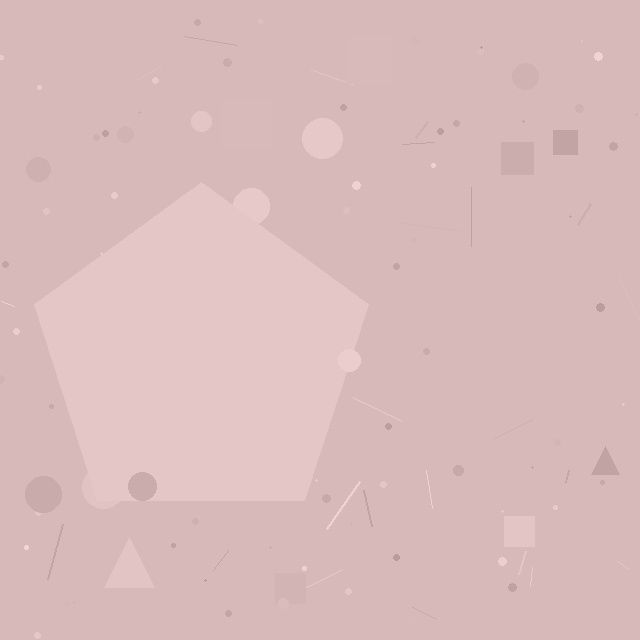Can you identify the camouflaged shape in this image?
The camouflaged shape is a pentagon.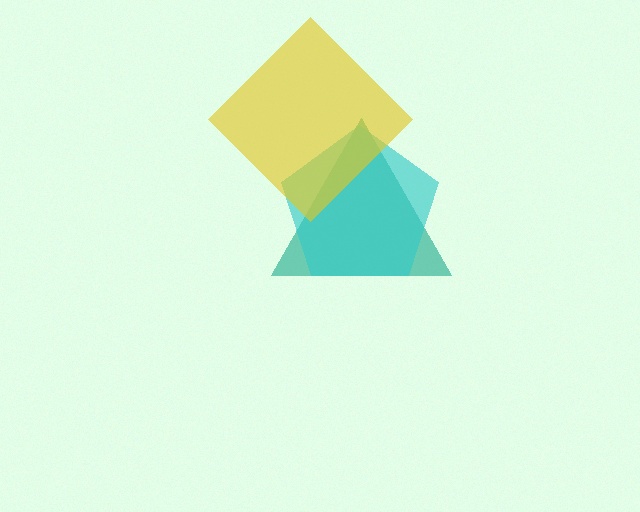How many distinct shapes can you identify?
There are 3 distinct shapes: a teal triangle, a cyan pentagon, a yellow diamond.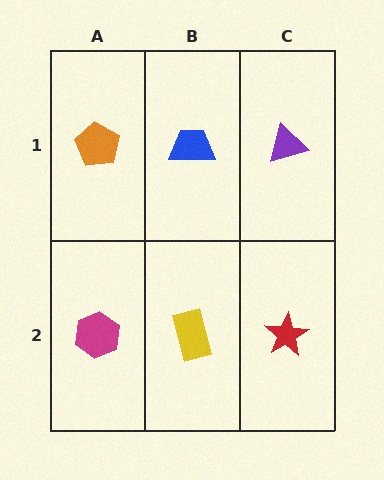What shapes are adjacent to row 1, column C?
A red star (row 2, column C), a blue trapezoid (row 1, column B).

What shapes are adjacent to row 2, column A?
An orange pentagon (row 1, column A), a yellow rectangle (row 2, column B).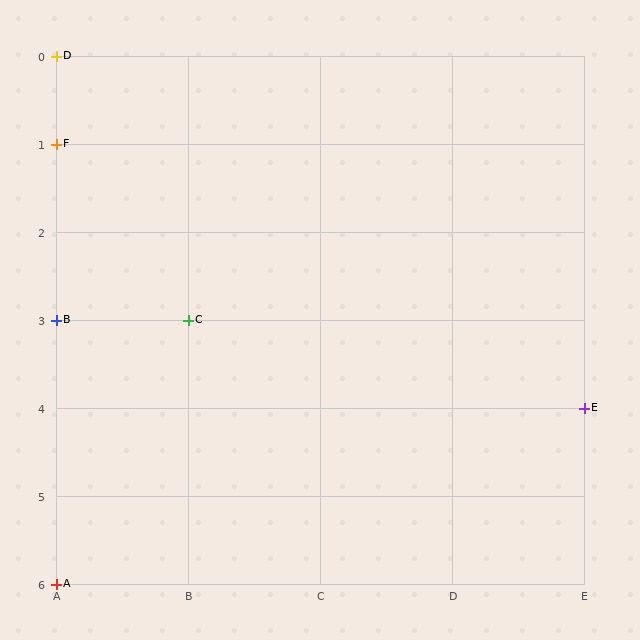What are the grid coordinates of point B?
Point B is at grid coordinates (A, 3).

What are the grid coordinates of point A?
Point A is at grid coordinates (A, 6).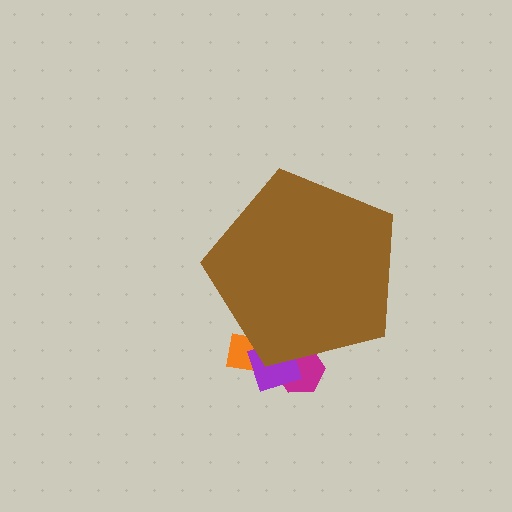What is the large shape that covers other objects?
A brown pentagon.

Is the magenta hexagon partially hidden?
Yes, the magenta hexagon is partially hidden behind the brown pentagon.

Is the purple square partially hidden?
Yes, the purple square is partially hidden behind the brown pentagon.